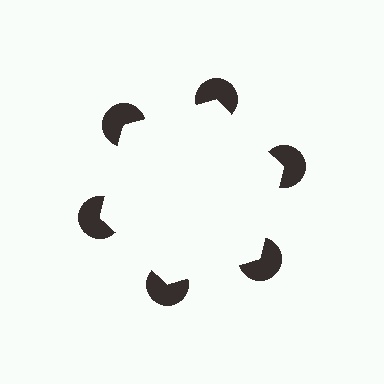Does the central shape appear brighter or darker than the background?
It typically appears slightly brighter than the background, even though no actual brightness change is drawn.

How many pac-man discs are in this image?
There are 6 — one at each vertex of the illusory hexagon.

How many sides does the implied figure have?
6 sides.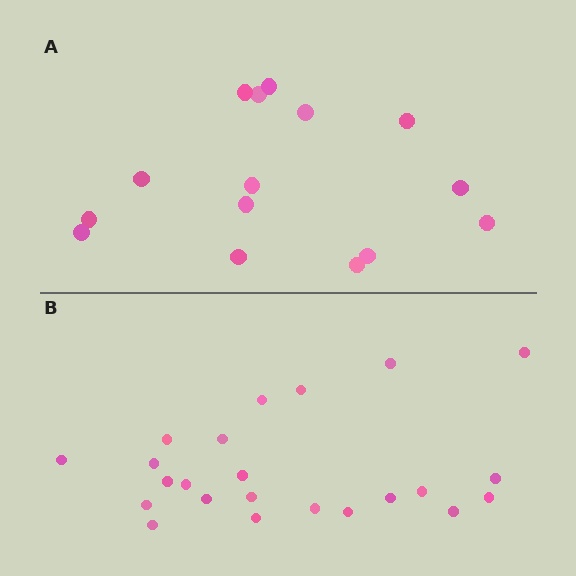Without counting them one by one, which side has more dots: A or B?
Region B (the bottom region) has more dots.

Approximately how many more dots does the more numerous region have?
Region B has roughly 8 or so more dots than region A.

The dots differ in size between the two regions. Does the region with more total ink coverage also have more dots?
No. Region A has more total ink coverage because its dots are larger, but region B actually contains more individual dots. Total area can be misleading — the number of items is what matters here.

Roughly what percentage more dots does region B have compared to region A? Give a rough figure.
About 55% more.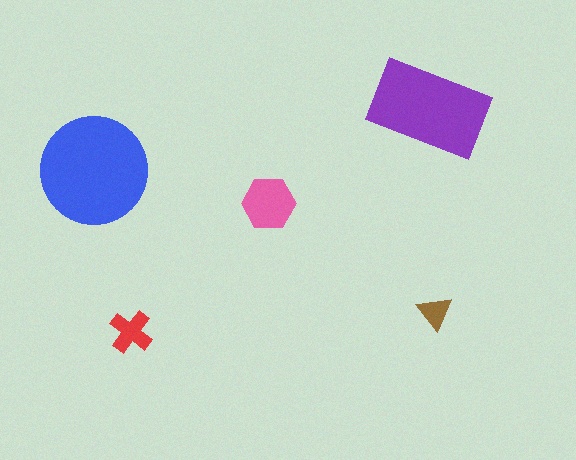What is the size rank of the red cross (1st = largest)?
4th.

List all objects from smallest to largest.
The brown triangle, the red cross, the pink hexagon, the purple rectangle, the blue circle.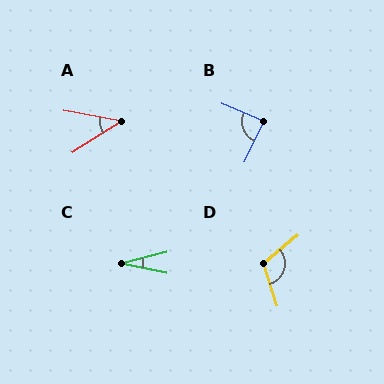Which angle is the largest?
D, at approximately 112 degrees.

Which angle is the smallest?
C, at approximately 26 degrees.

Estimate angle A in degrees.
Approximately 43 degrees.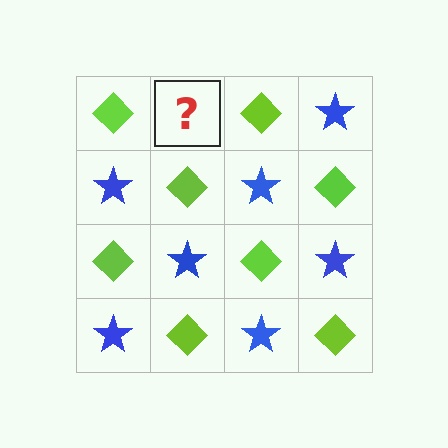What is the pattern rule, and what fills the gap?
The rule is that it alternates lime diamond and blue star in a checkerboard pattern. The gap should be filled with a blue star.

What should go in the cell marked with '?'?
The missing cell should contain a blue star.